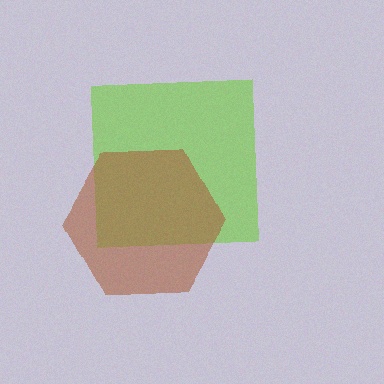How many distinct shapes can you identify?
There are 2 distinct shapes: a lime square, a brown hexagon.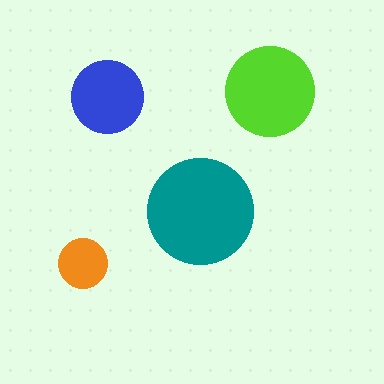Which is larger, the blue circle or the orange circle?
The blue one.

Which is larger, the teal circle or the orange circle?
The teal one.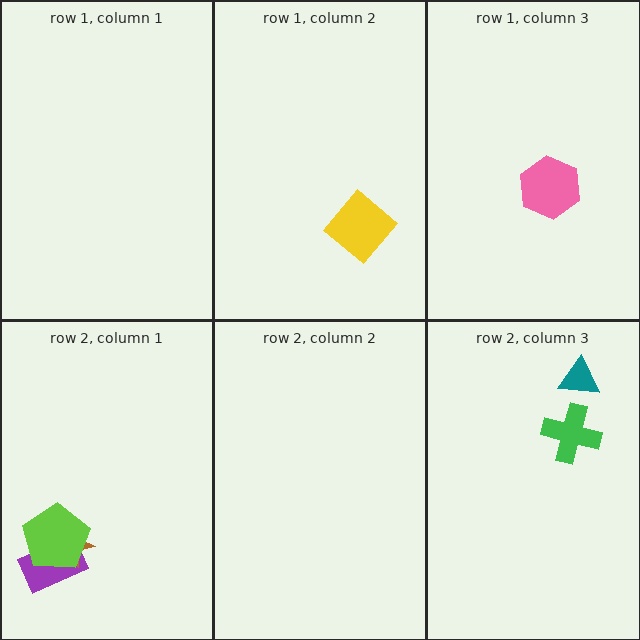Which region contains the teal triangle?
The row 2, column 3 region.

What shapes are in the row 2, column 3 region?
The green cross, the teal triangle.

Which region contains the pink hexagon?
The row 1, column 3 region.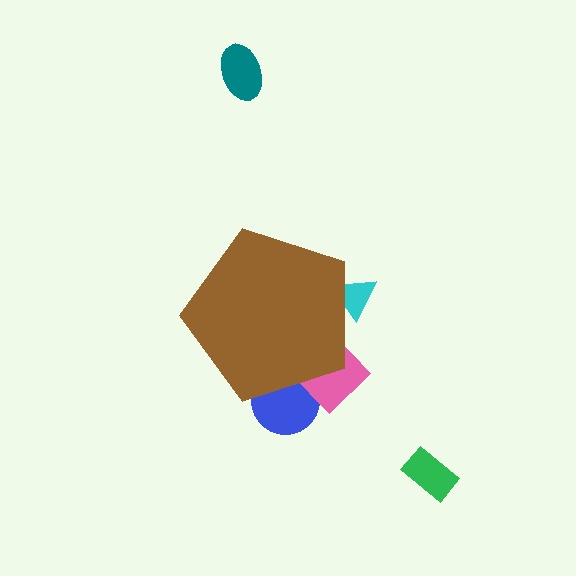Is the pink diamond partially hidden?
Yes, the pink diamond is partially hidden behind the brown pentagon.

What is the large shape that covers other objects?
A brown pentagon.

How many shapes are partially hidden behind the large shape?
3 shapes are partially hidden.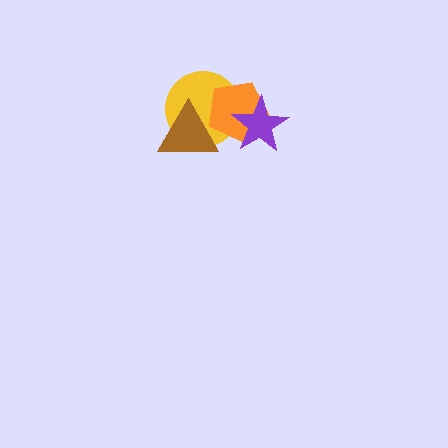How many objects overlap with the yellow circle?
3 objects overlap with the yellow circle.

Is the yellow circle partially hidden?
Yes, it is partially covered by another shape.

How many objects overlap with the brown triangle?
2 objects overlap with the brown triangle.